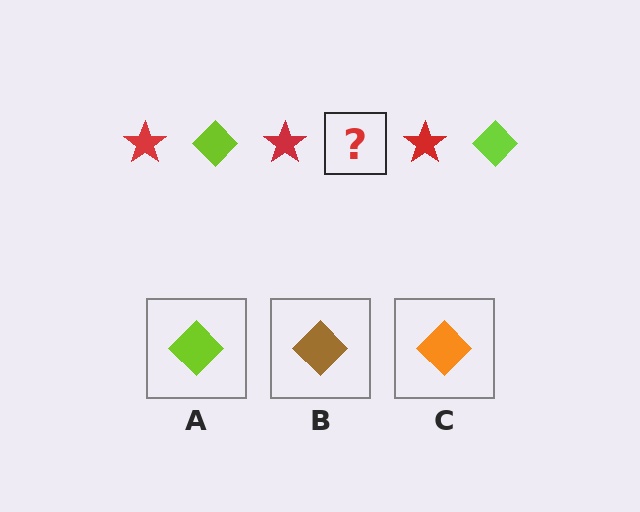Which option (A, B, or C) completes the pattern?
A.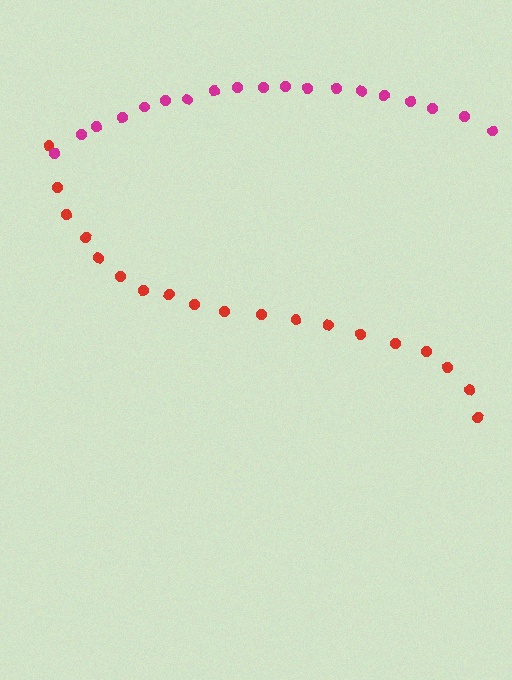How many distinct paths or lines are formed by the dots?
There are 2 distinct paths.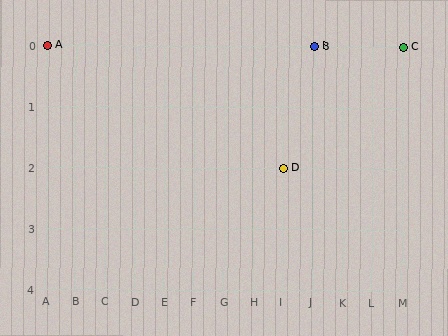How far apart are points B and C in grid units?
Points B and C are 3 columns apart.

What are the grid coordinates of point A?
Point A is at grid coordinates (A, 0).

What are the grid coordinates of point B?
Point B is at grid coordinates (J, 0).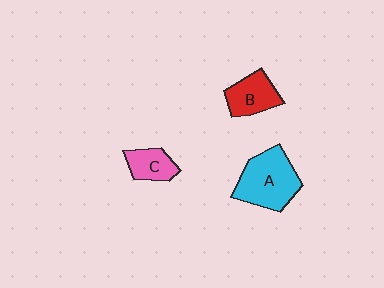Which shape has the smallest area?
Shape C (pink).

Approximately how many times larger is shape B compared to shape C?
Approximately 1.3 times.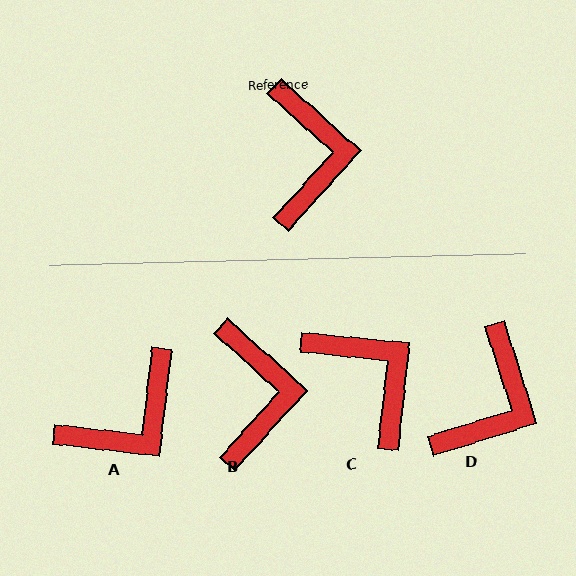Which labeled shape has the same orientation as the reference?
B.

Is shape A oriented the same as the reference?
No, it is off by about 54 degrees.